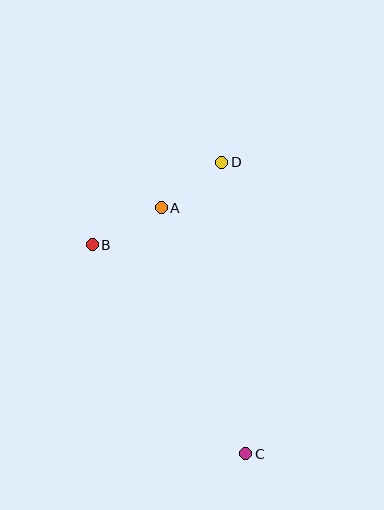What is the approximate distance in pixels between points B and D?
The distance between B and D is approximately 153 pixels.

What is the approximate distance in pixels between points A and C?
The distance between A and C is approximately 260 pixels.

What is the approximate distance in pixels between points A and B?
The distance between A and B is approximately 78 pixels.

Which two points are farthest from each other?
Points C and D are farthest from each other.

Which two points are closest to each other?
Points A and D are closest to each other.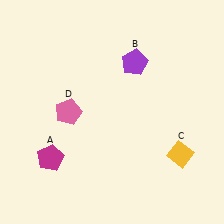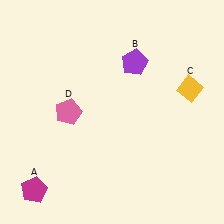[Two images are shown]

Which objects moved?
The objects that moved are: the magenta pentagon (A), the yellow diamond (C).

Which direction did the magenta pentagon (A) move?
The magenta pentagon (A) moved down.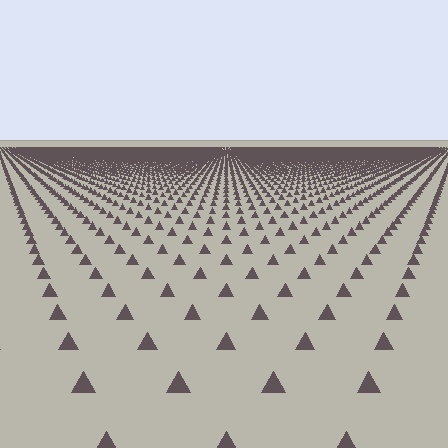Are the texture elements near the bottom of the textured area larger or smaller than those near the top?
Larger. Near the bottom, elements are closer to the viewer and appear at a bigger on-screen size.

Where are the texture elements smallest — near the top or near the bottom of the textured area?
Near the top.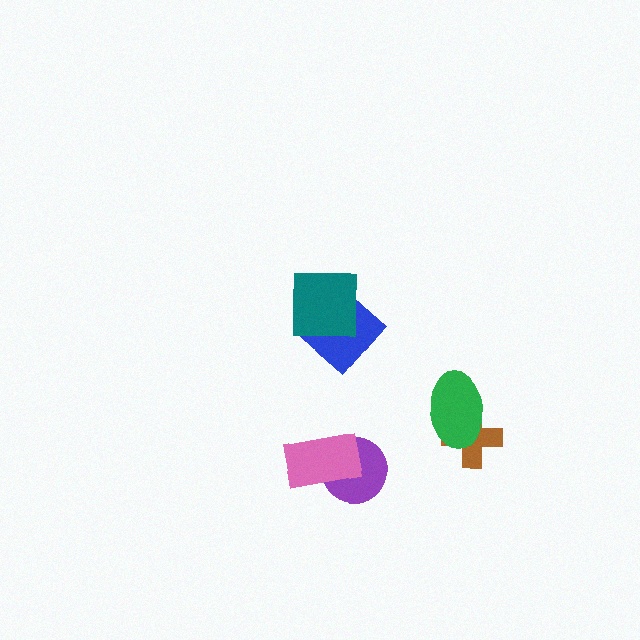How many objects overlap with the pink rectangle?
1 object overlaps with the pink rectangle.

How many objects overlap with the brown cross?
1 object overlaps with the brown cross.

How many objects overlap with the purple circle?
1 object overlaps with the purple circle.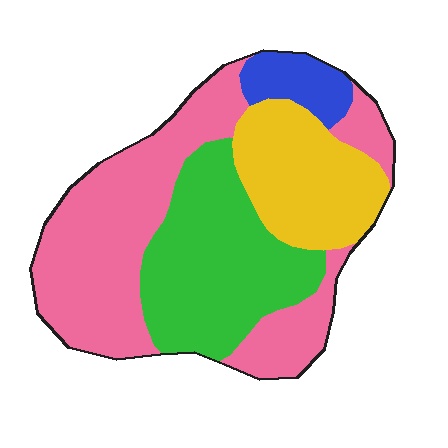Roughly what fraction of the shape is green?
Green takes up between a quarter and a half of the shape.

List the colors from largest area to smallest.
From largest to smallest: pink, green, yellow, blue.